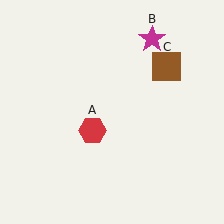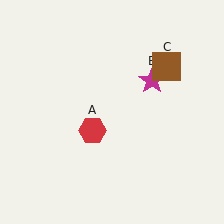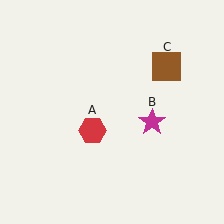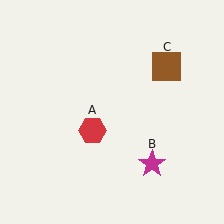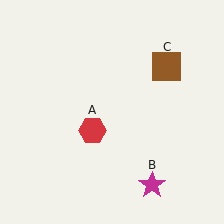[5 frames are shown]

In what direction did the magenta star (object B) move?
The magenta star (object B) moved down.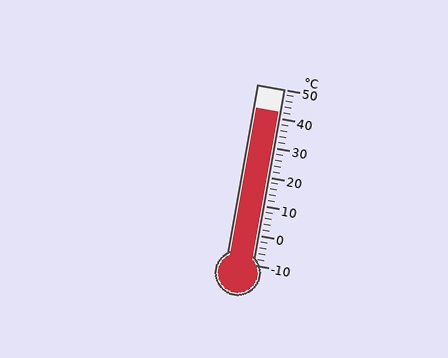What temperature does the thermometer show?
The thermometer shows approximately 42°C.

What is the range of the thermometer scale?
The thermometer scale ranges from -10°C to 50°C.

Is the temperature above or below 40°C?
The temperature is above 40°C.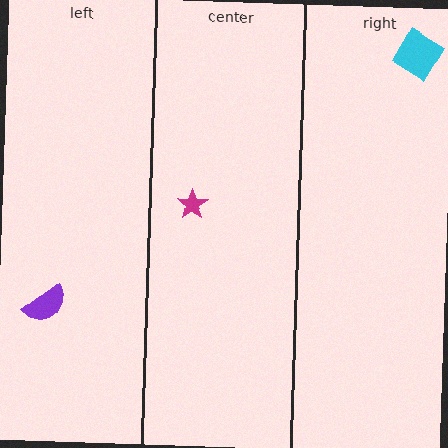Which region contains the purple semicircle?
The left region.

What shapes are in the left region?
The purple semicircle.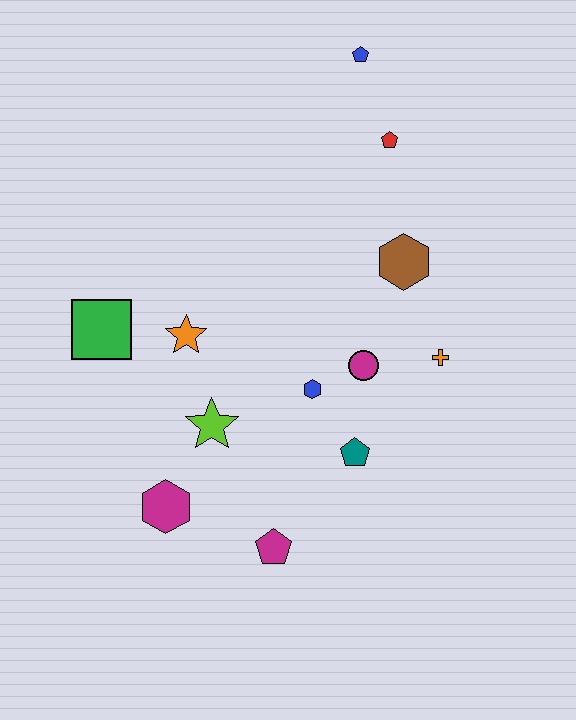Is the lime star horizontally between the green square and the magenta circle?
Yes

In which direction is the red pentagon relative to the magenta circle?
The red pentagon is above the magenta circle.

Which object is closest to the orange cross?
The magenta circle is closest to the orange cross.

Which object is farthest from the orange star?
The blue pentagon is farthest from the orange star.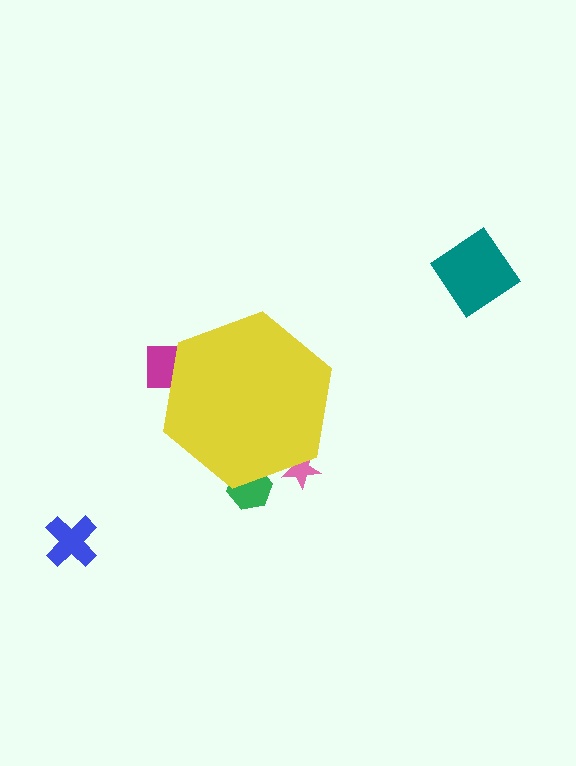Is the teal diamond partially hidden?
No, the teal diamond is fully visible.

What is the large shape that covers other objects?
A yellow hexagon.